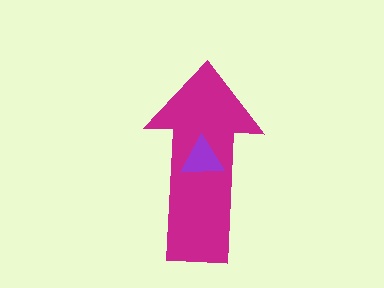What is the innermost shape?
The purple triangle.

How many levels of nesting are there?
2.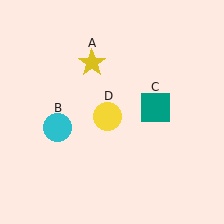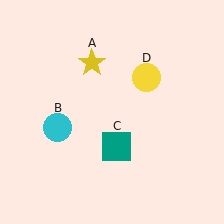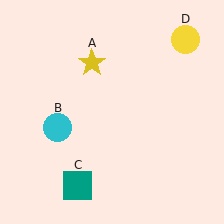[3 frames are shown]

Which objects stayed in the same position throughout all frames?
Yellow star (object A) and cyan circle (object B) remained stationary.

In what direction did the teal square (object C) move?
The teal square (object C) moved down and to the left.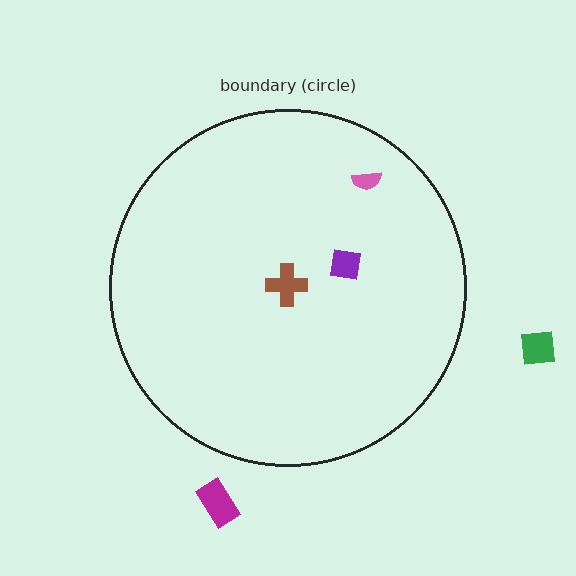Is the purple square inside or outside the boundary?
Inside.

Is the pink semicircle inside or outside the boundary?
Inside.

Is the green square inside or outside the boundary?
Outside.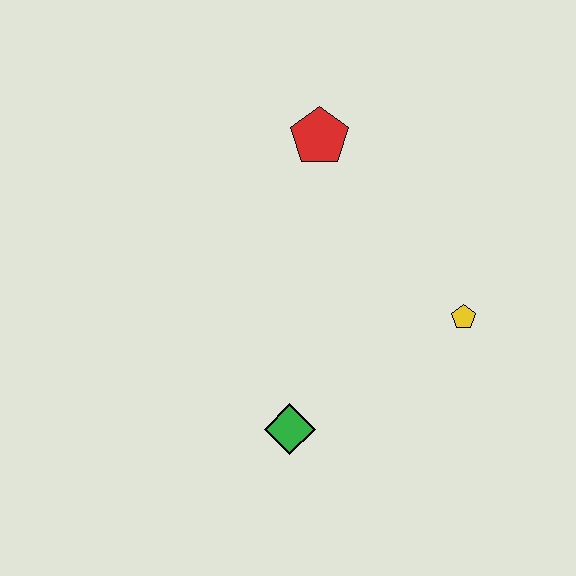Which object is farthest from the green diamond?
The red pentagon is farthest from the green diamond.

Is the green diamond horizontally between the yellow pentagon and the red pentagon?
No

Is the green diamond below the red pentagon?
Yes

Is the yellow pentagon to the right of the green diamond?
Yes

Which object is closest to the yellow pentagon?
The green diamond is closest to the yellow pentagon.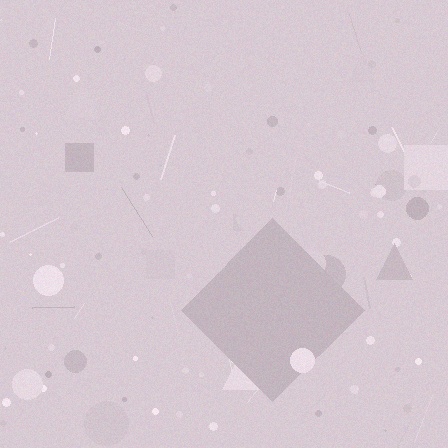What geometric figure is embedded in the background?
A diamond is embedded in the background.